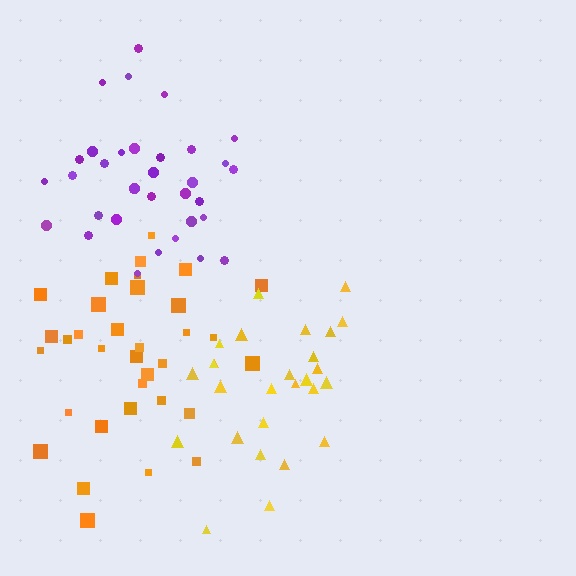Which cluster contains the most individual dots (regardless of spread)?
Orange (34).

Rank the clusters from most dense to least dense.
purple, yellow, orange.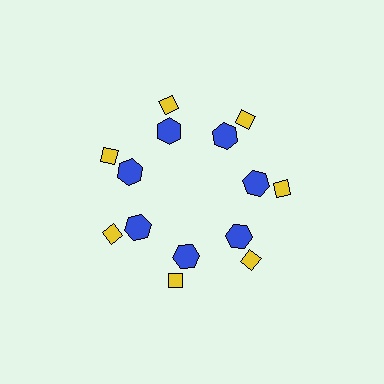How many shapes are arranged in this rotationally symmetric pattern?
There are 14 shapes, arranged in 7 groups of 2.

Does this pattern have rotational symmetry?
Yes, this pattern has 7-fold rotational symmetry. It looks the same after rotating 51 degrees around the center.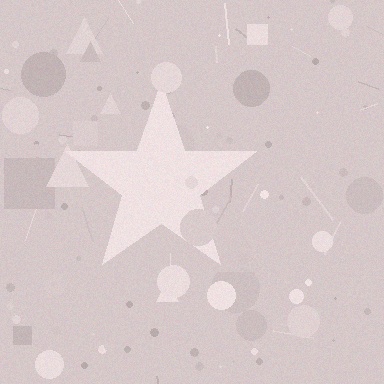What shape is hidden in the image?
A star is hidden in the image.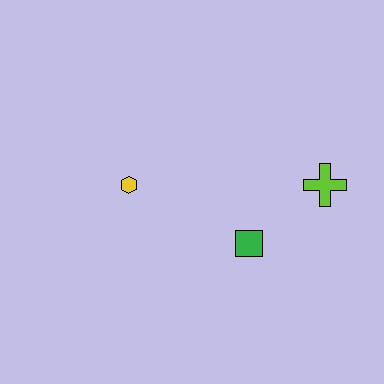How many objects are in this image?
There are 3 objects.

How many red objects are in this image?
There are no red objects.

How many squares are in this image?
There is 1 square.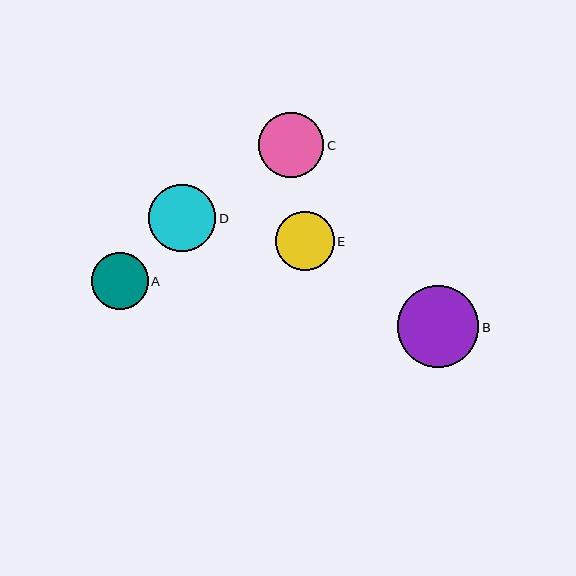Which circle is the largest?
Circle B is the largest with a size of approximately 81 pixels.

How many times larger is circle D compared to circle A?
Circle D is approximately 1.2 times the size of circle A.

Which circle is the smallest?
Circle A is the smallest with a size of approximately 56 pixels.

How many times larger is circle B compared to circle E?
Circle B is approximately 1.4 times the size of circle E.